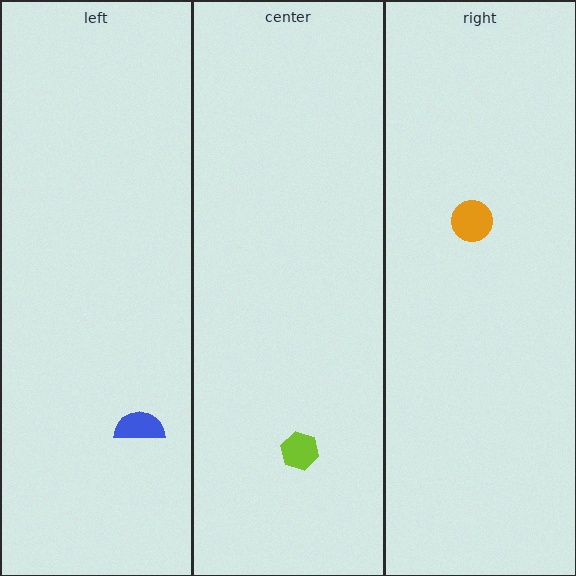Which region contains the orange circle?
The right region.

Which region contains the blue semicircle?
The left region.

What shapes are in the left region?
The blue semicircle.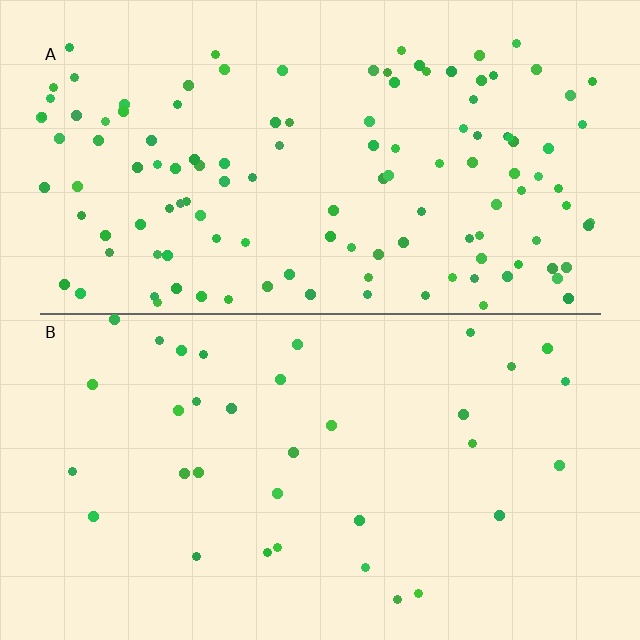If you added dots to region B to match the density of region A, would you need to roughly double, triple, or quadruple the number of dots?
Approximately quadruple.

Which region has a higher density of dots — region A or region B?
A (the top).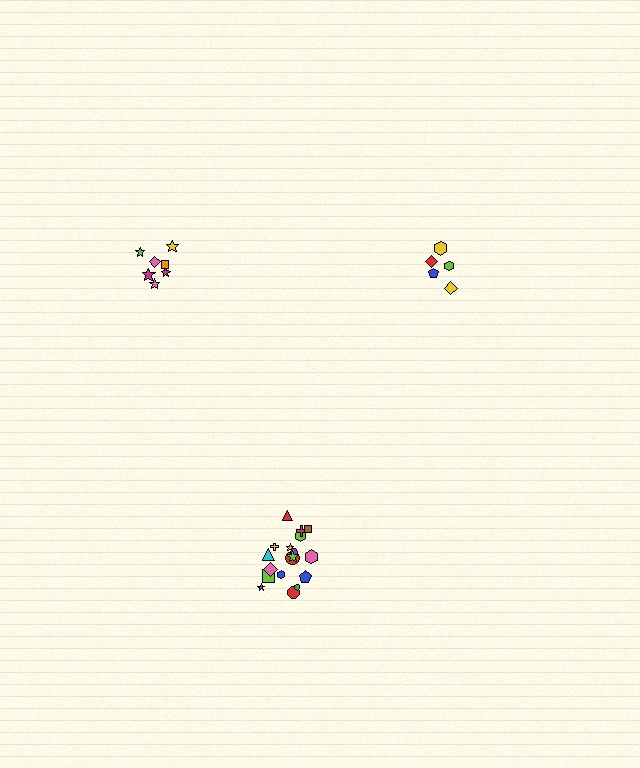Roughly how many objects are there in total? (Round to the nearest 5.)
Roughly 30 objects in total.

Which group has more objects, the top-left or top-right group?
The top-left group.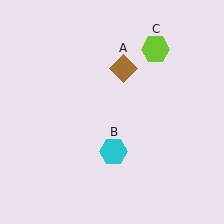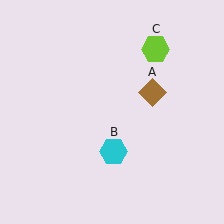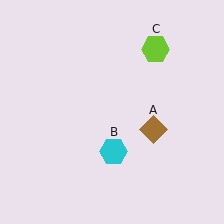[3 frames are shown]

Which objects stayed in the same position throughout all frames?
Cyan hexagon (object B) and lime hexagon (object C) remained stationary.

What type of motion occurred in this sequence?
The brown diamond (object A) rotated clockwise around the center of the scene.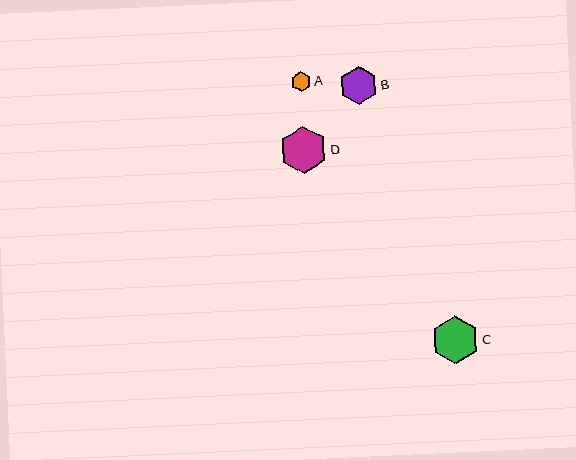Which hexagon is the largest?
Hexagon C is the largest with a size of approximately 48 pixels.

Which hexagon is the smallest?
Hexagon A is the smallest with a size of approximately 20 pixels.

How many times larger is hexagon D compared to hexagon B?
Hexagon D is approximately 1.2 times the size of hexagon B.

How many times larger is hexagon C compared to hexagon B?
Hexagon C is approximately 1.3 times the size of hexagon B.